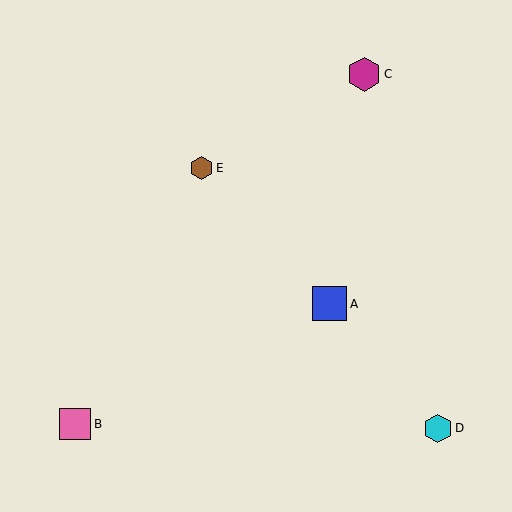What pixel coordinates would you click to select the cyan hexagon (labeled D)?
Click at (438, 428) to select the cyan hexagon D.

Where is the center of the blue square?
The center of the blue square is at (330, 304).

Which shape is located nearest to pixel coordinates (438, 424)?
The cyan hexagon (labeled D) at (438, 428) is nearest to that location.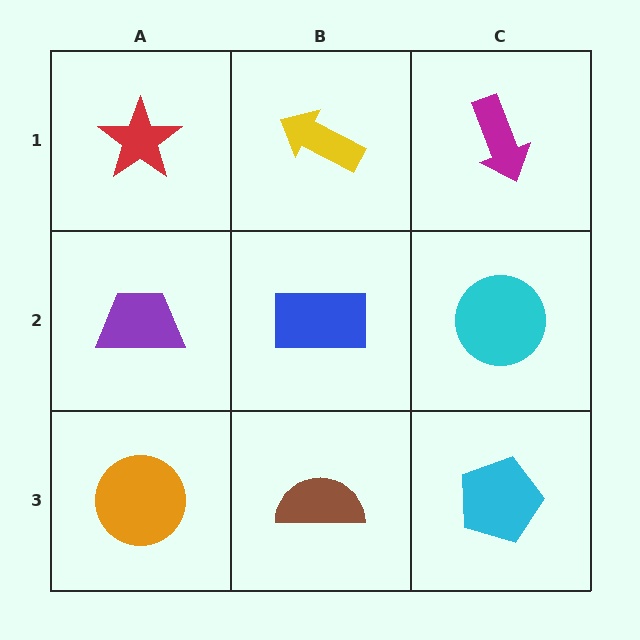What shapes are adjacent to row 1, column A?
A purple trapezoid (row 2, column A), a yellow arrow (row 1, column B).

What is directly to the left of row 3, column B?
An orange circle.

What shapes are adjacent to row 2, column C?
A magenta arrow (row 1, column C), a cyan pentagon (row 3, column C), a blue rectangle (row 2, column B).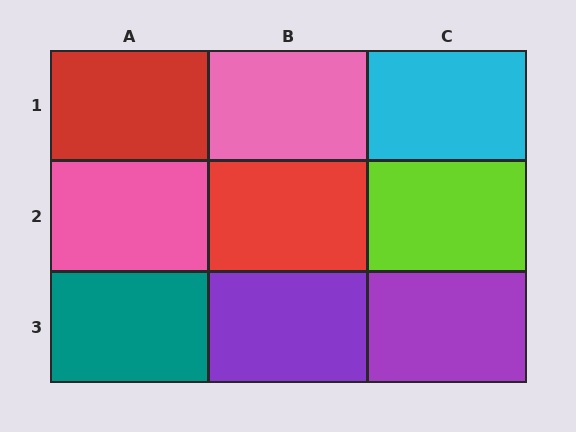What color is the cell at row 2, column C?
Lime.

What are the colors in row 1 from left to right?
Red, pink, cyan.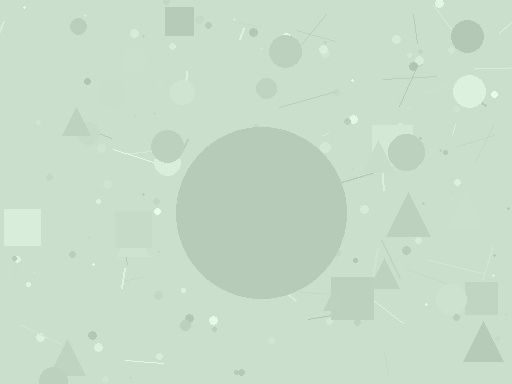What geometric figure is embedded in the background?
A circle is embedded in the background.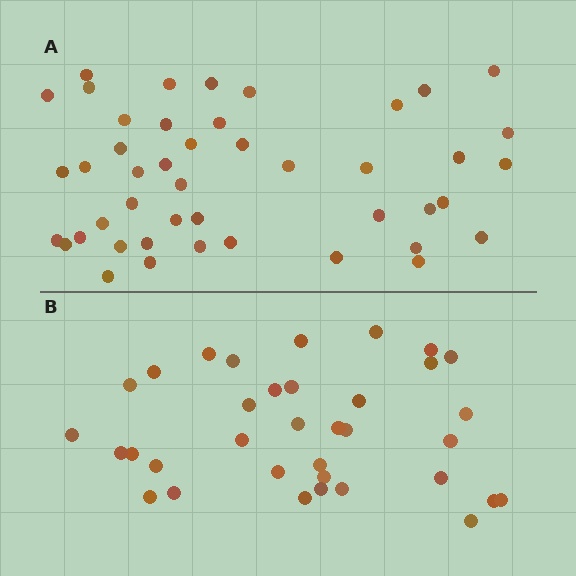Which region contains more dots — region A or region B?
Region A (the top region) has more dots.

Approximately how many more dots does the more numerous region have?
Region A has roughly 10 or so more dots than region B.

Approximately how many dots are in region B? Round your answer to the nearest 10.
About 40 dots. (The exact count is 35, which rounds to 40.)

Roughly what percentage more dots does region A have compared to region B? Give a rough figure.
About 30% more.